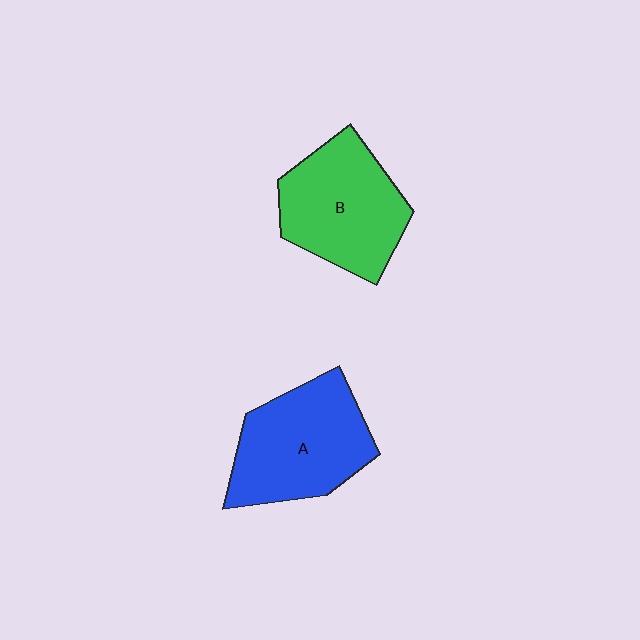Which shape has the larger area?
Shape A (blue).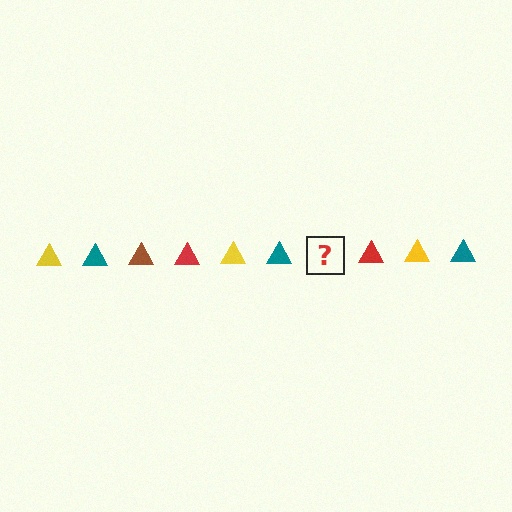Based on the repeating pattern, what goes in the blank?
The blank should be a brown triangle.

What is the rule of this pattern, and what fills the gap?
The rule is that the pattern cycles through yellow, teal, brown, red triangles. The gap should be filled with a brown triangle.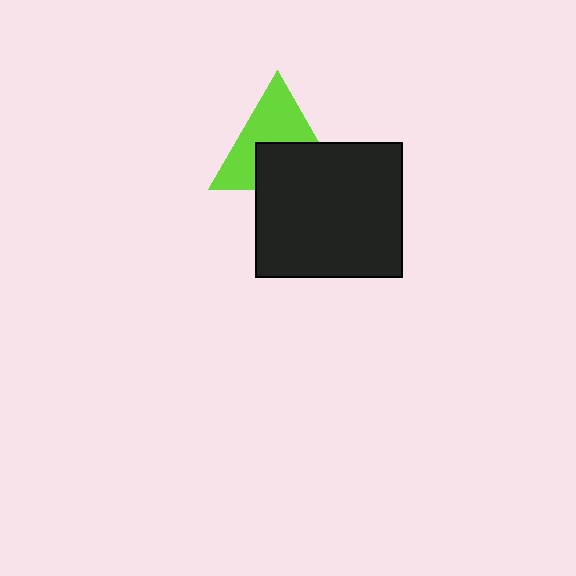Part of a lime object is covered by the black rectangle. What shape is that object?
It is a triangle.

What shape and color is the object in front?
The object in front is a black rectangle.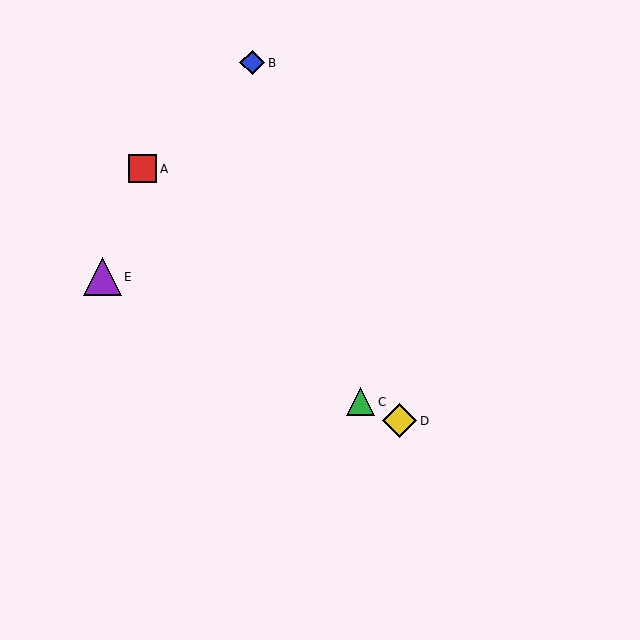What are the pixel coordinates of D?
Object D is at (400, 421).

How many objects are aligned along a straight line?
3 objects (C, D, E) are aligned along a straight line.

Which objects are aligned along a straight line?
Objects C, D, E are aligned along a straight line.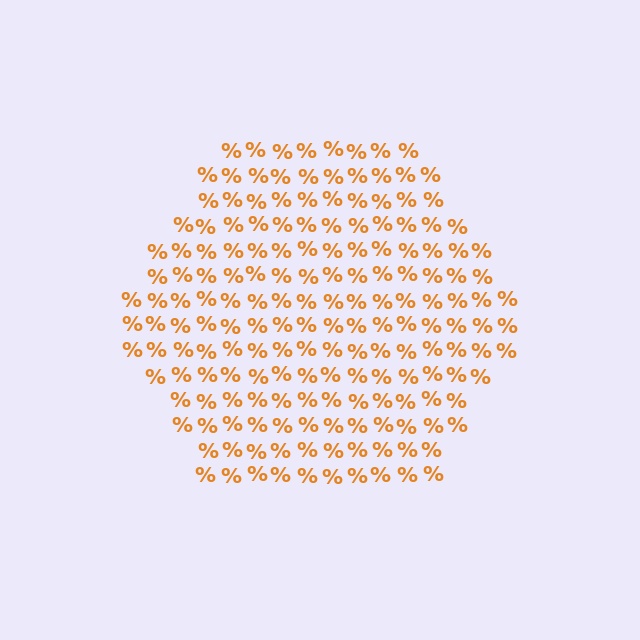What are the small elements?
The small elements are percent signs.